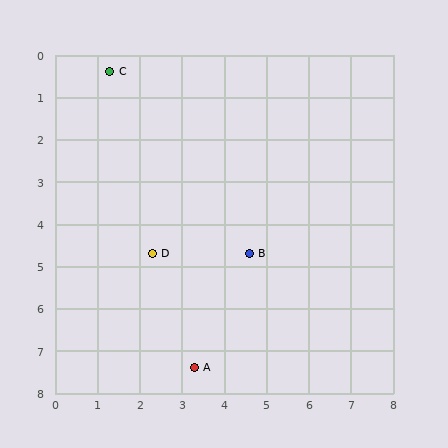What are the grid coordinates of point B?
Point B is at approximately (4.6, 4.7).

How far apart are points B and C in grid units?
Points B and C are about 5.4 grid units apart.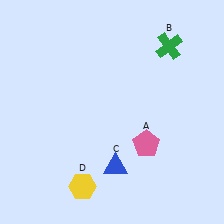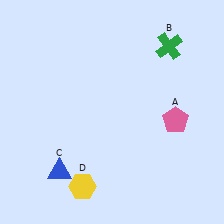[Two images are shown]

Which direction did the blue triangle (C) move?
The blue triangle (C) moved left.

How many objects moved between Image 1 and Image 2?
2 objects moved between the two images.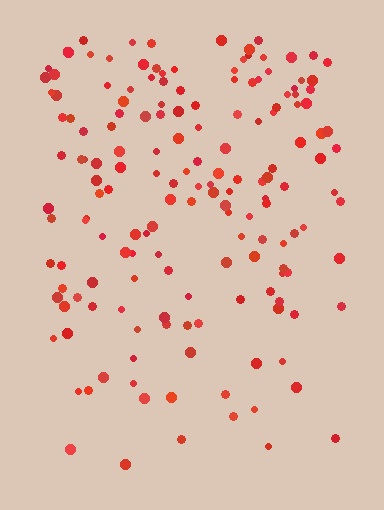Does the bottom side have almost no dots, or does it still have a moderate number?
Still a moderate number, just noticeably fewer than the top.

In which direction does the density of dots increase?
From bottom to top, with the top side densest.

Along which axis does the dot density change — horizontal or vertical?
Vertical.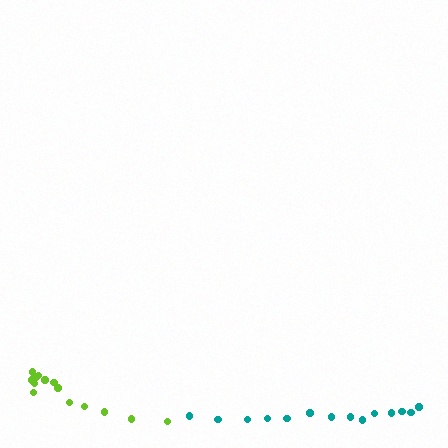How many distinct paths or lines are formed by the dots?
There are 2 distinct paths.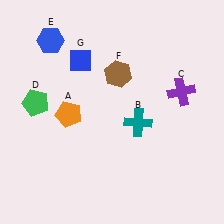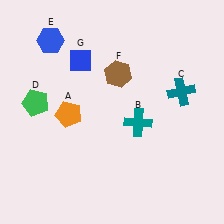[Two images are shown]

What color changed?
The cross (C) changed from purple in Image 1 to teal in Image 2.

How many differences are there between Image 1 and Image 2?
There is 1 difference between the two images.